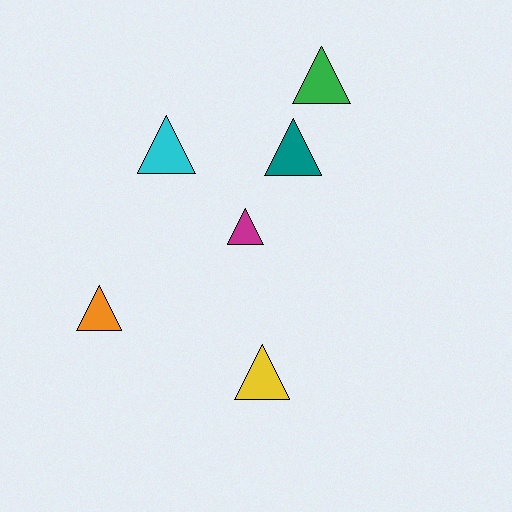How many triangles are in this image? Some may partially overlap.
There are 6 triangles.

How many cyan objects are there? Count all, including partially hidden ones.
There is 1 cyan object.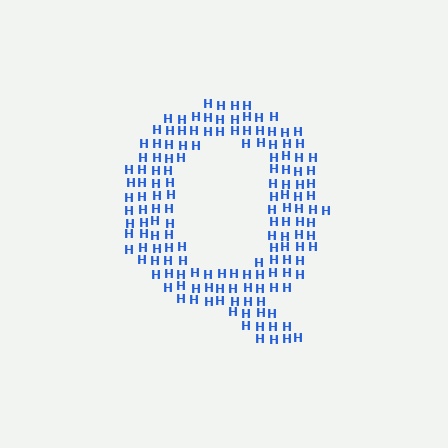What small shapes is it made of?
It is made of small letter H's.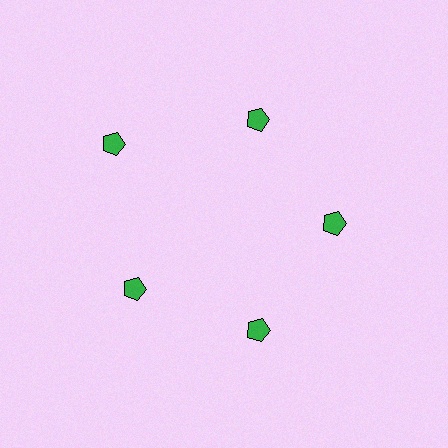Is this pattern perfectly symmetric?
No. The 5 green pentagons are arranged in a ring, but one element near the 10 o'clock position is pushed outward from the center, breaking the 5-fold rotational symmetry.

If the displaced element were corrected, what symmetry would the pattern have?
It would have 5-fold rotational symmetry — the pattern would map onto itself every 72 degrees.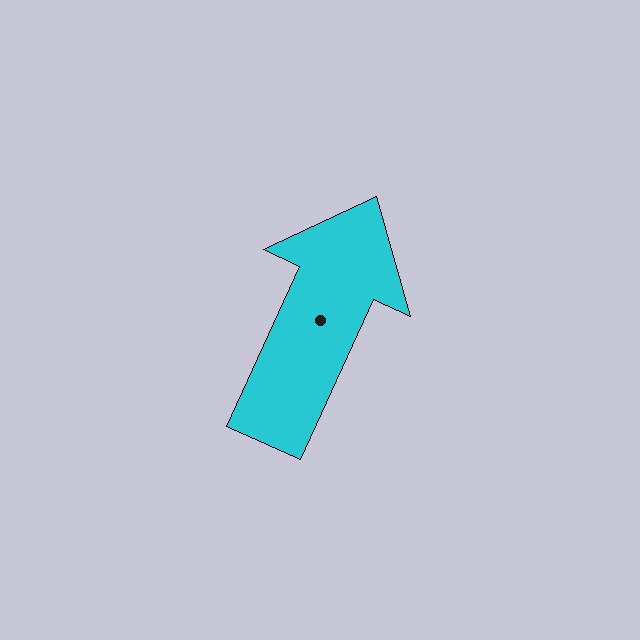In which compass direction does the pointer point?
Northeast.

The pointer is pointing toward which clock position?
Roughly 1 o'clock.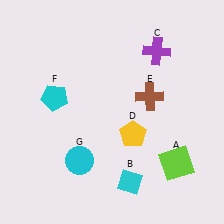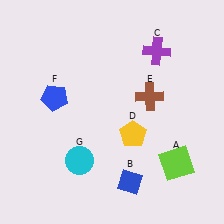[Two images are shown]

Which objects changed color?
B changed from cyan to blue. F changed from cyan to blue.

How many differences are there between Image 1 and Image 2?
There are 2 differences between the two images.